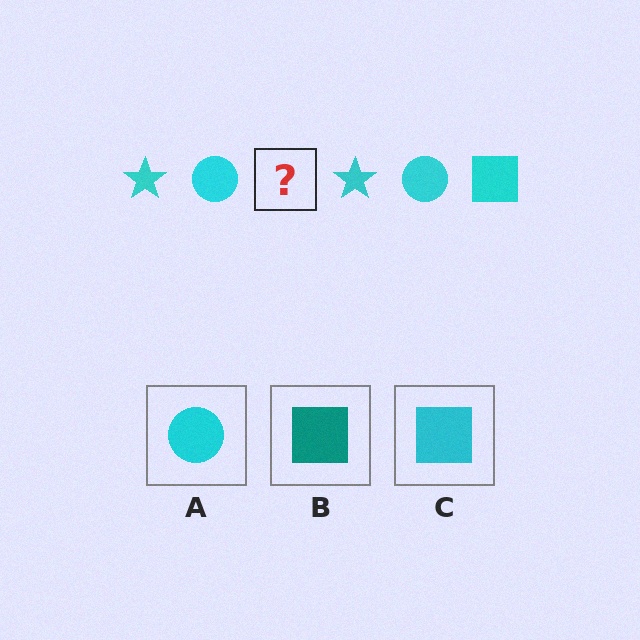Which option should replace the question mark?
Option C.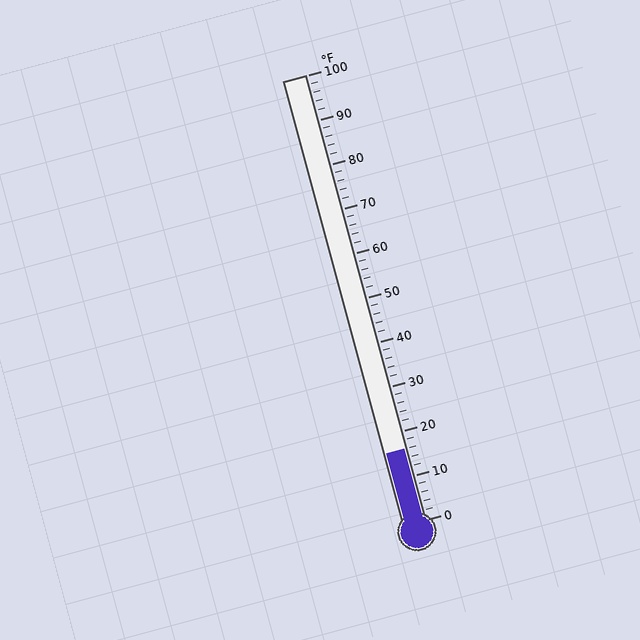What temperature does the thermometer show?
The thermometer shows approximately 16°F.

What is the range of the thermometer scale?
The thermometer scale ranges from 0°F to 100°F.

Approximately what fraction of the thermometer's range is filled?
The thermometer is filled to approximately 15% of its range.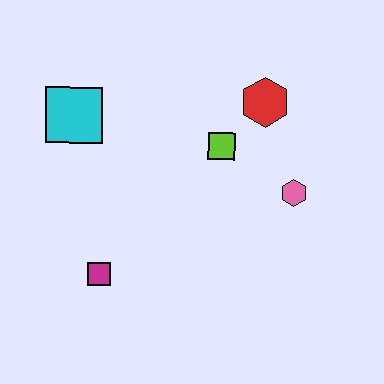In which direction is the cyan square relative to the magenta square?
The cyan square is above the magenta square.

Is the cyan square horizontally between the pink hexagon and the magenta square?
No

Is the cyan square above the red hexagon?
No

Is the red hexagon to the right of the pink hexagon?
No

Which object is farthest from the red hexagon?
The magenta square is farthest from the red hexagon.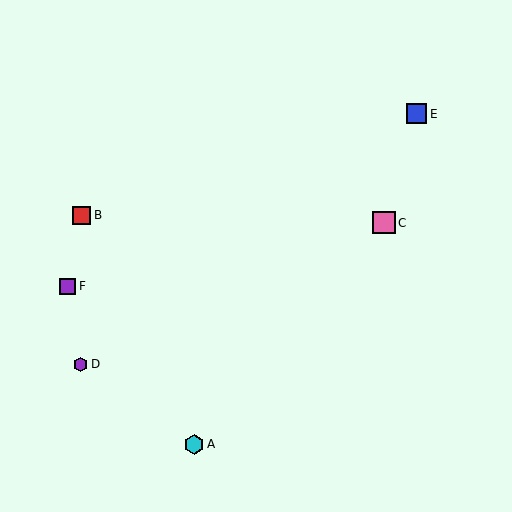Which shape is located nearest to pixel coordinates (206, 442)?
The cyan hexagon (labeled A) at (194, 444) is nearest to that location.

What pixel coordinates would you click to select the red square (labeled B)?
Click at (82, 215) to select the red square B.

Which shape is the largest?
The pink square (labeled C) is the largest.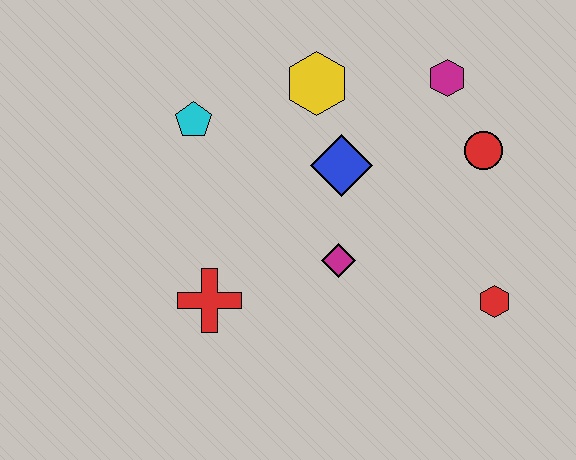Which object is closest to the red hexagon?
The red circle is closest to the red hexagon.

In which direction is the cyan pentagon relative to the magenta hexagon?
The cyan pentagon is to the left of the magenta hexagon.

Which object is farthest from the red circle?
The red cross is farthest from the red circle.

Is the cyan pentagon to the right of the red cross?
No